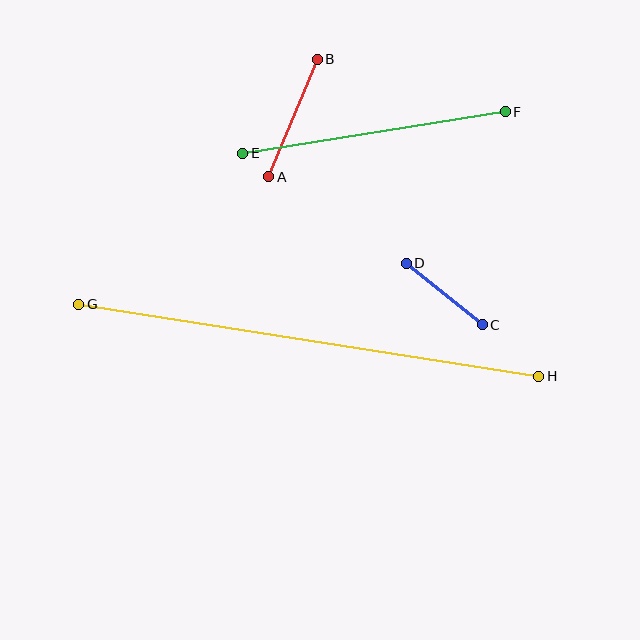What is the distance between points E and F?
The distance is approximately 266 pixels.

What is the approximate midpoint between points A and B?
The midpoint is at approximately (293, 118) pixels.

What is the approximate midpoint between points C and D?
The midpoint is at approximately (444, 294) pixels.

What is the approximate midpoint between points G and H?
The midpoint is at approximately (309, 340) pixels.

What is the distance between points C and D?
The distance is approximately 98 pixels.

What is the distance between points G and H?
The distance is approximately 465 pixels.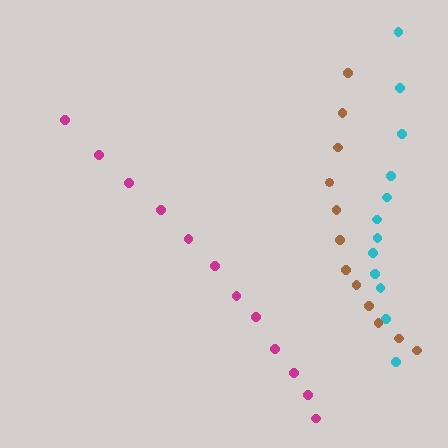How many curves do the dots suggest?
There are 3 distinct paths.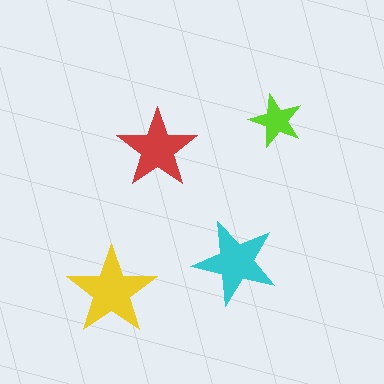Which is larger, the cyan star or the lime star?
The cyan one.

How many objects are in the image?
There are 4 objects in the image.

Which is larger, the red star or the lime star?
The red one.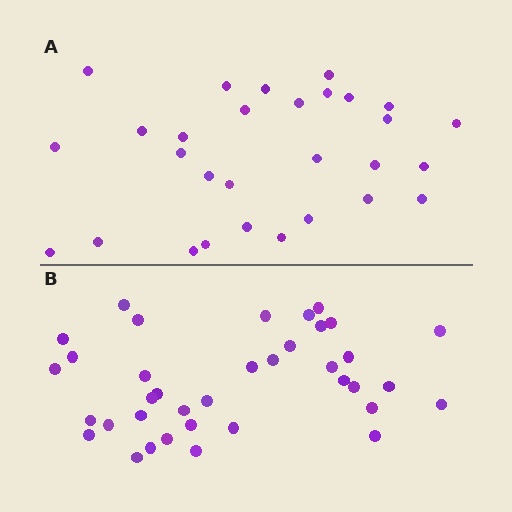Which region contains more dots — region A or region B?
Region B (the bottom region) has more dots.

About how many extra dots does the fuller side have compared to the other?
Region B has roughly 8 or so more dots than region A.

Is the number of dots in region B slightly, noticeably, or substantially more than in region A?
Region B has noticeably more, but not dramatically so. The ratio is roughly 1.3 to 1.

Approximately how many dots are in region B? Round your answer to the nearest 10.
About 40 dots. (The exact count is 37, which rounds to 40.)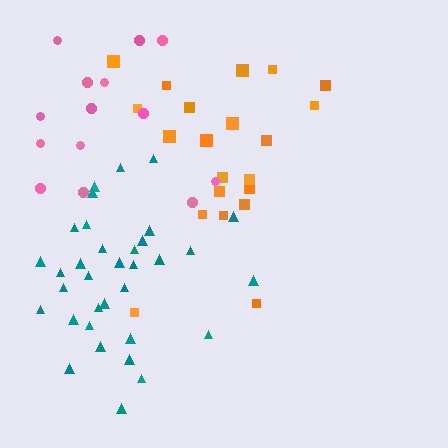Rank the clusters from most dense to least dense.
teal, orange, pink.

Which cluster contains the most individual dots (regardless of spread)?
Teal (34).